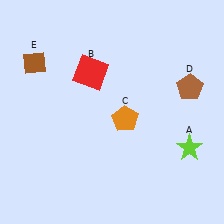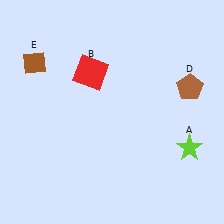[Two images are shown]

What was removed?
The orange pentagon (C) was removed in Image 2.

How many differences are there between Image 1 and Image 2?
There is 1 difference between the two images.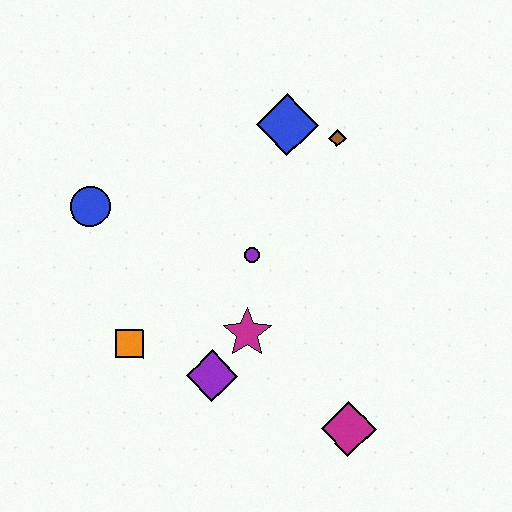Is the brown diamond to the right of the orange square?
Yes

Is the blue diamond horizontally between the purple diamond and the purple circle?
No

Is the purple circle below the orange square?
No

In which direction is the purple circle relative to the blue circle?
The purple circle is to the right of the blue circle.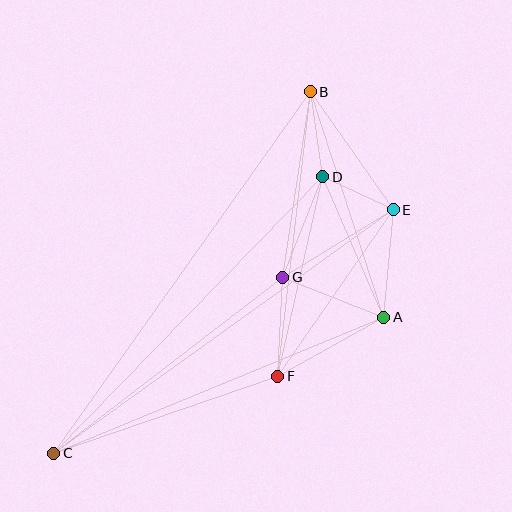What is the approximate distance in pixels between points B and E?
The distance between B and E is approximately 144 pixels.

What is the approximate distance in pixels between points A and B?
The distance between A and B is approximately 237 pixels.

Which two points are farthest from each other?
Points B and C are farthest from each other.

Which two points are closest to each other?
Points D and E are closest to each other.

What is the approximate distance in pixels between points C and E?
The distance between C and E is approximately 418 pixels.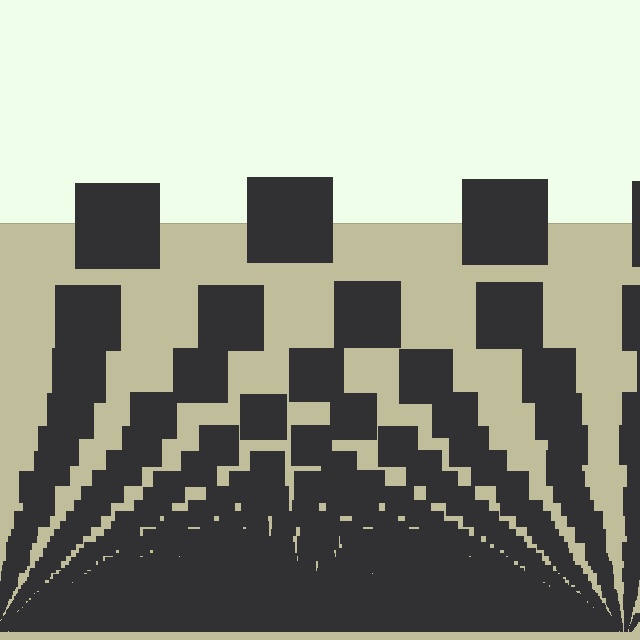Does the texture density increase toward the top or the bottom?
Density increases toward the bottom.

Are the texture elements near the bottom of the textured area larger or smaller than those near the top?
Smaller. The gradient is inverted — elements near the bottom are smaller and denser.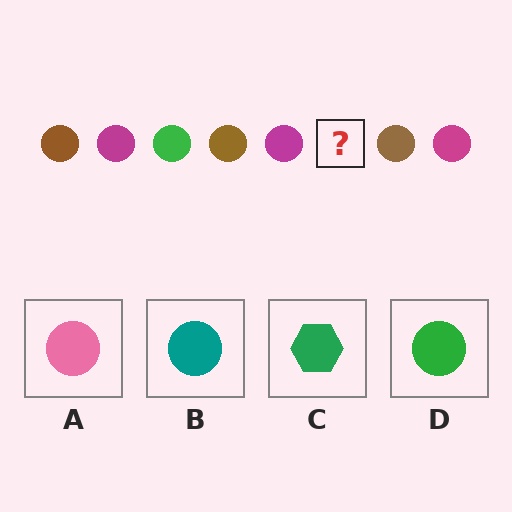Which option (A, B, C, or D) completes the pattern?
D.